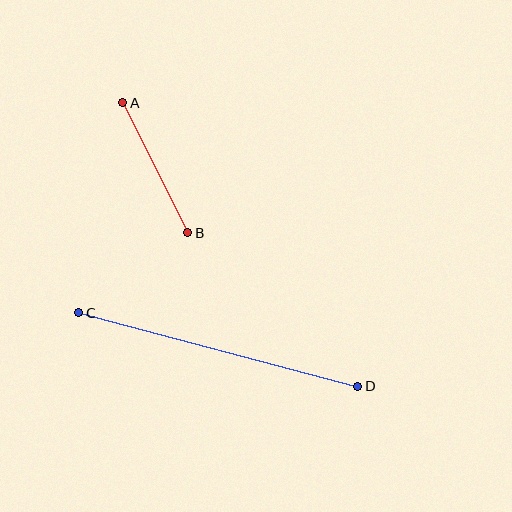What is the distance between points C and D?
The distance is approximately 289 pixels.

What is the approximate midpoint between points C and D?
The midpoint is at approximately (218, 350) pixels.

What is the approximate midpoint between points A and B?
The midpoint is at approximately (155, 168) pixels.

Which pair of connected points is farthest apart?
Points C and D are farthest apart.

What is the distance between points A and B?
The distance is approximately 145 pixels.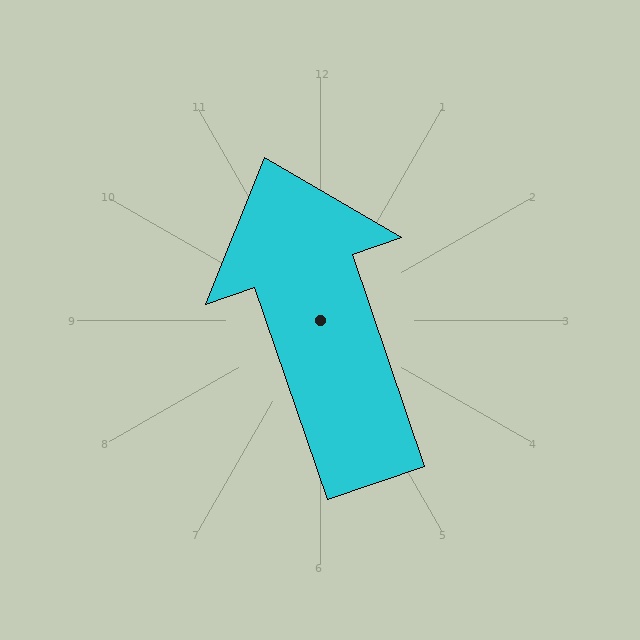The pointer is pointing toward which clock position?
Roughly 11 o'clock.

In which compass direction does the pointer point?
North.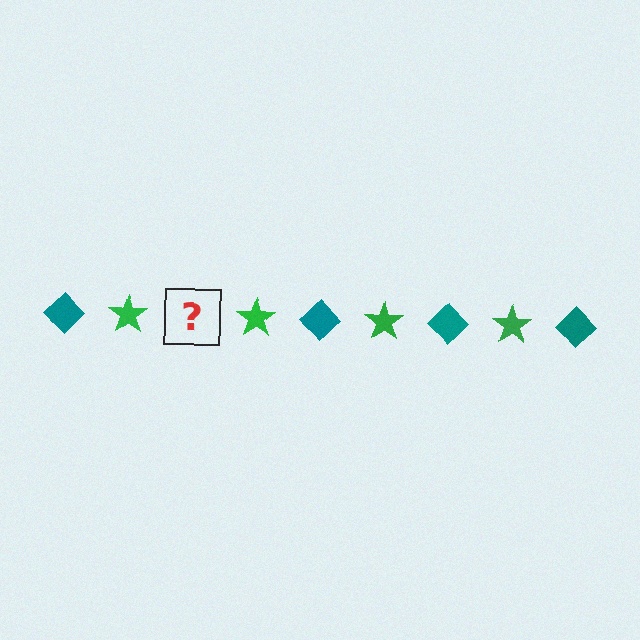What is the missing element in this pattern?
The missing element is a teal diamond.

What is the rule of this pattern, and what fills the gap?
The rule is that the pattern alternates between teal diamond and green star. The gap should be filled with a teal diamond.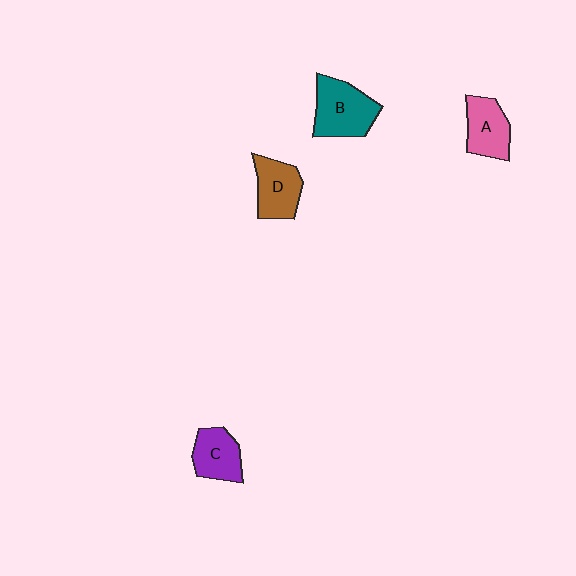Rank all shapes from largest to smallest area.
From largest to smallest: B (teal), D (brown), A (pink), C (purple).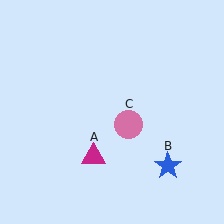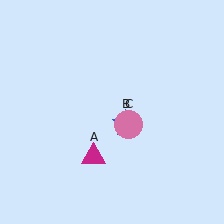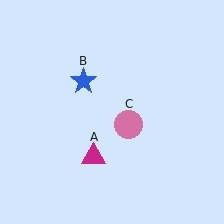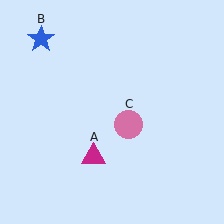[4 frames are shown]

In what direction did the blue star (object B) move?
The blue star (object B) moved up and to the left.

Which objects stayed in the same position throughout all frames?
Magenta triangle (object A) and pink circle (object C) remained stationary.